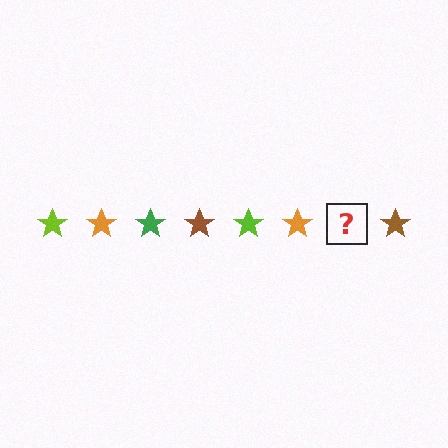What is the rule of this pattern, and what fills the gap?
The rule is that the pattern cycles through lime, orange, green, brown stars. The gap should be filled with a green star.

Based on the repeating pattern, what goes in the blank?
The blank should be a green star.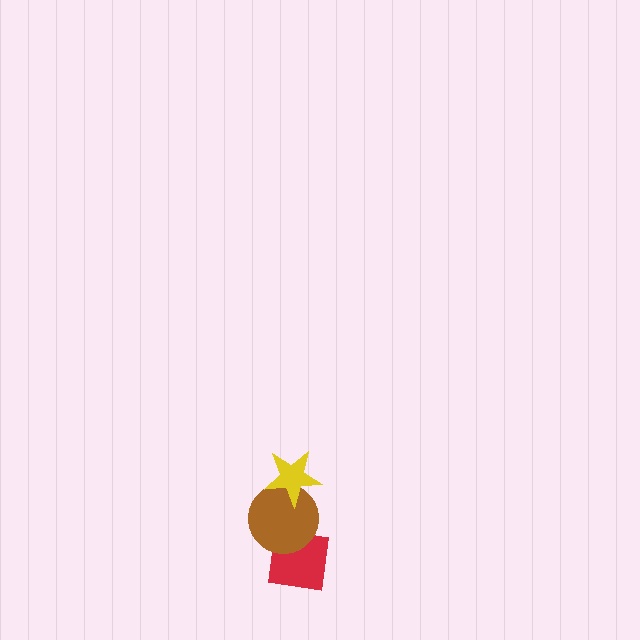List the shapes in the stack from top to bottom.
From top to bottom: the yellow star, the brown circle, the red square.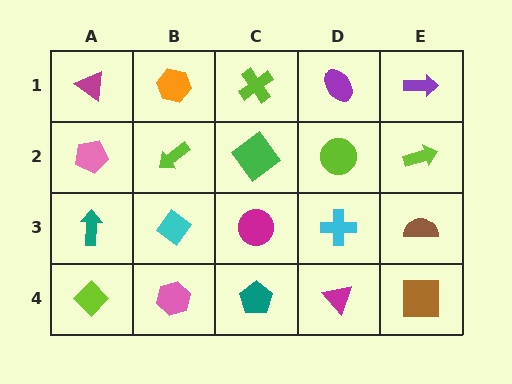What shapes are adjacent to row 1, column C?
A green diamond (row 2, column C), an orange hexagon (row 1, column B), a purple ellipse (row 1, column D).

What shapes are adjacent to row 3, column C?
A green diamond (row 2, column C), a teal pentagon (row 4, column C), a cyan diamond (row 3, column B), a cyan cross (row 3, column D).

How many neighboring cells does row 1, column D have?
3.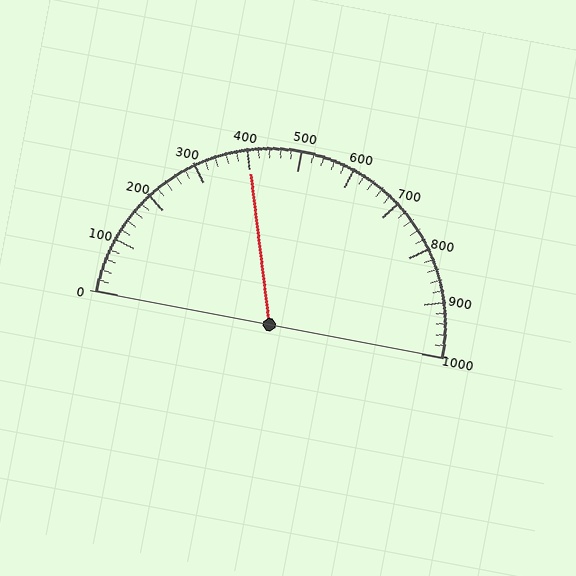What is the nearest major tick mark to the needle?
The nearest major tick mark is 400.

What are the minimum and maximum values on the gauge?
The gauge ranges from 0 to 1000.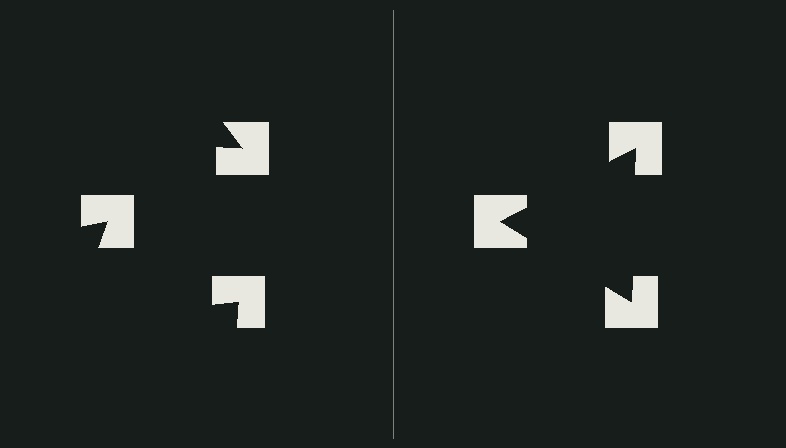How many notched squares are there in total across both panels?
6 — 3 on each side.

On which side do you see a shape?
An illusory triangle appears on the right side. On the left side the wedge cuts are rotated, so no coherent shape forms.